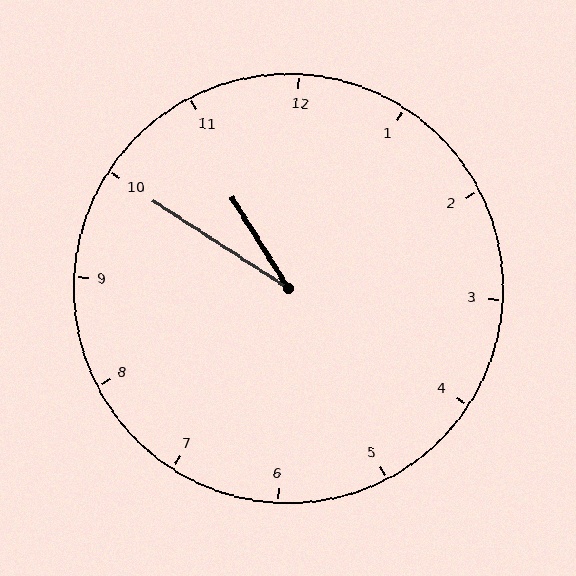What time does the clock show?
10:50.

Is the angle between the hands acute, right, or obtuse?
It is acute.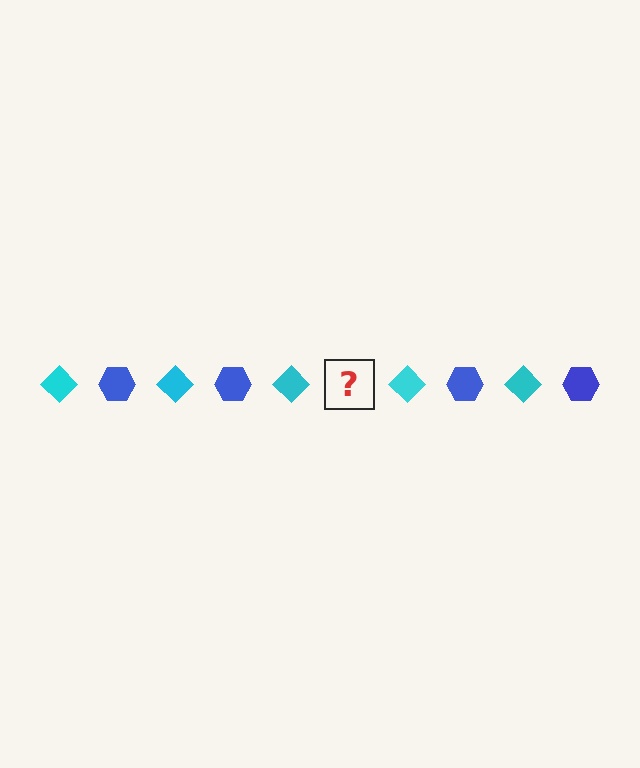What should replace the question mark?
The question mark should be replaced with a blue hexagon.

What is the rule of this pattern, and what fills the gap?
The rule is that the pattern alternates between cyan diamond and blue hexagon. The gap should be filled with a blue hexagon.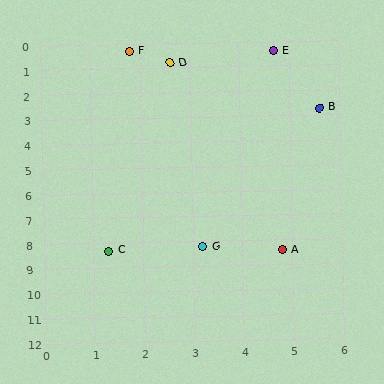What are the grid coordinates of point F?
Point F is at approximately (1.8, 0.3).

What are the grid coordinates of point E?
Point E is at approximately (4.7, 0.4).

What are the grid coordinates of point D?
Point D is at approximately (2.6, 0.8).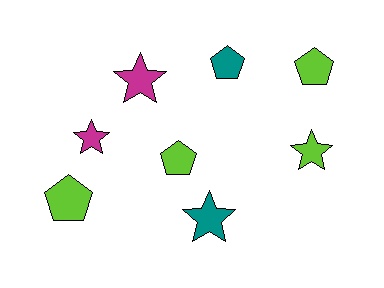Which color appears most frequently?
Lime, with 4 objects.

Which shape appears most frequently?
Pentagon, with 4 objects.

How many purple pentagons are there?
There are no purple pentagons.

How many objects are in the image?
There are 8 objects.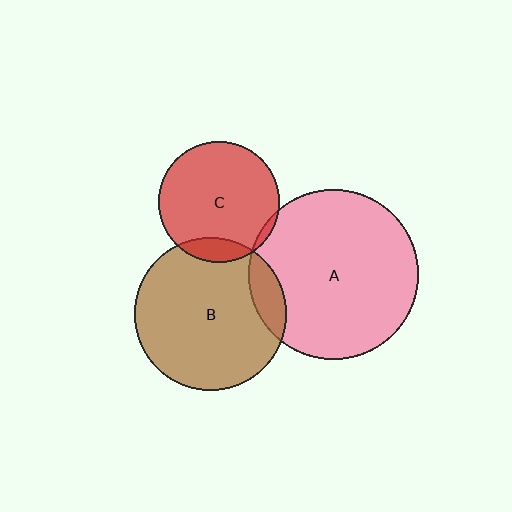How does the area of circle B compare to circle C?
Approximately 1.6 times.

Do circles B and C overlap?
Yes.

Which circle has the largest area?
Circle A (pink).